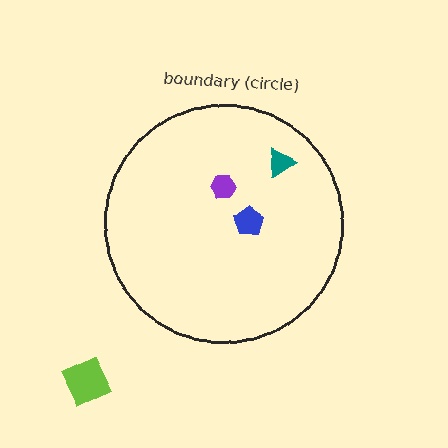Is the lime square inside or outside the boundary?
Outside.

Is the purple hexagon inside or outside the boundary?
Inside.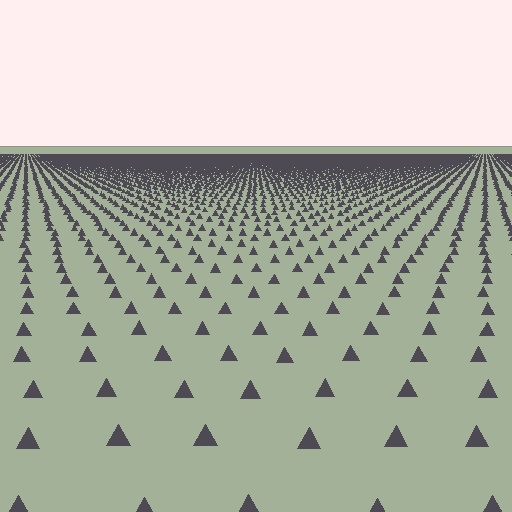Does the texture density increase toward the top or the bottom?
Density increases toward the top.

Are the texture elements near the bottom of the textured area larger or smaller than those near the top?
Larger. Near the bottom, elements are closer to the viewer and appear at a bigger on-screen size.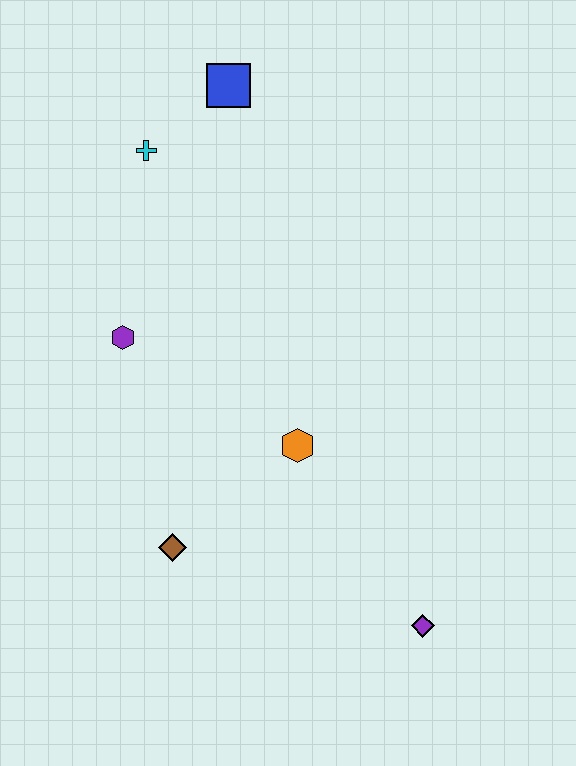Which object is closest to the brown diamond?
The orange hexagon is closest to the brown diamond.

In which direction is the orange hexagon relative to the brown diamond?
The orange hexagon is to the right of the brown diamond.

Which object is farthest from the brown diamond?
The blue square is farthest from the brown diamond.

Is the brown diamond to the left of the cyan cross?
No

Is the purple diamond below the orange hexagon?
Yes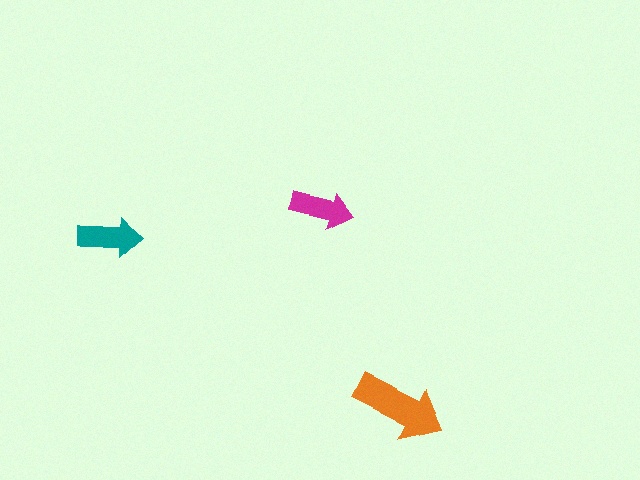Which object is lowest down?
The orange arrow is bottommost.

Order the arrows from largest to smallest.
the orange one, the teal one, the magenta one.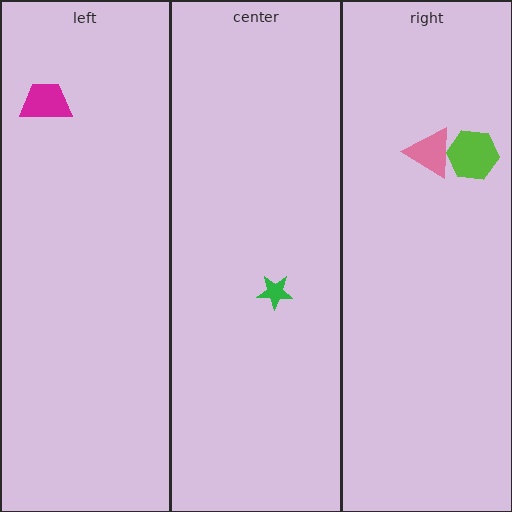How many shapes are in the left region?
1.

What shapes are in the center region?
The green star.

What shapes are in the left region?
The magenta trapezoid.